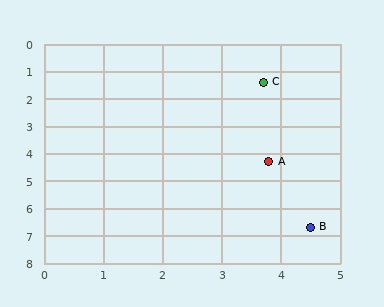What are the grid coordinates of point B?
Point B is at approximately (4.5, 6.7).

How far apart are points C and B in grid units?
Points C and B are about 5.4 grid units apart.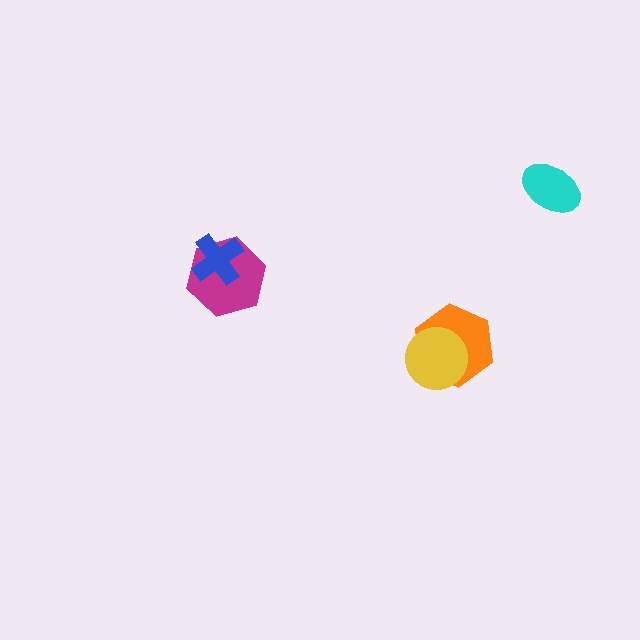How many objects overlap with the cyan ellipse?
0 objects overlap with the cyan ellipse.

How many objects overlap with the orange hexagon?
1 object overlaps with the orange hexagon.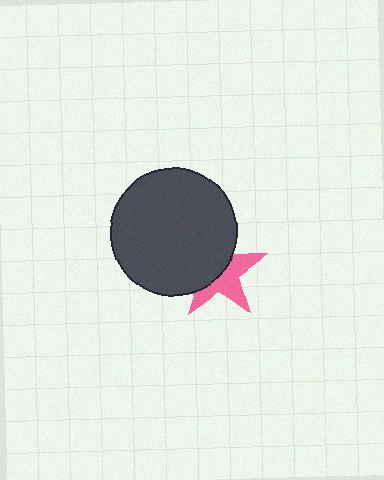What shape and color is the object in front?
The object in front is a dark gray circle.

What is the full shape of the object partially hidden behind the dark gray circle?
The partially hidden object is a pink star.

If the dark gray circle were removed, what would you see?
You would see the complete pink star.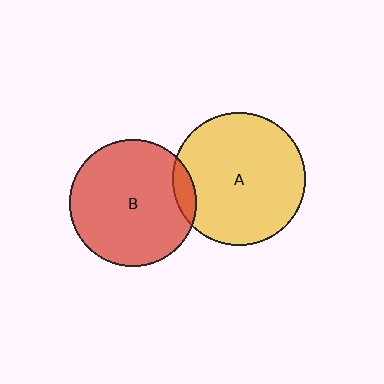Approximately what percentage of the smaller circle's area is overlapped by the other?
Approximately 10%.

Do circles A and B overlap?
Yes.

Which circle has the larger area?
Circle A (yellow).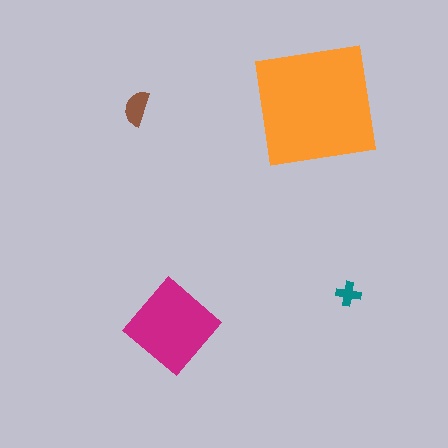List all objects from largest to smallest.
The orange square, the magenta diamond, the brown semicircle, the teal cross.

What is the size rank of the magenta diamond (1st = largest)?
2nd.